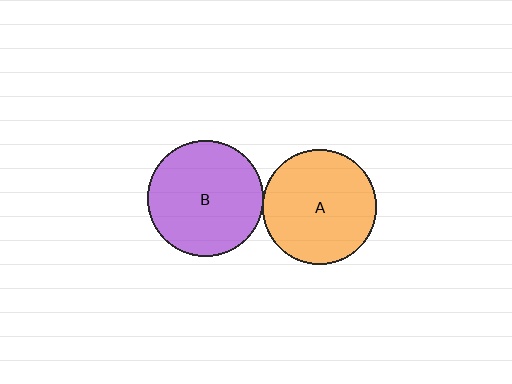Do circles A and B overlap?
Yes.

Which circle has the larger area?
Circle B (purple).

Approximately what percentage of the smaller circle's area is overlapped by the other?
Approximately 5%.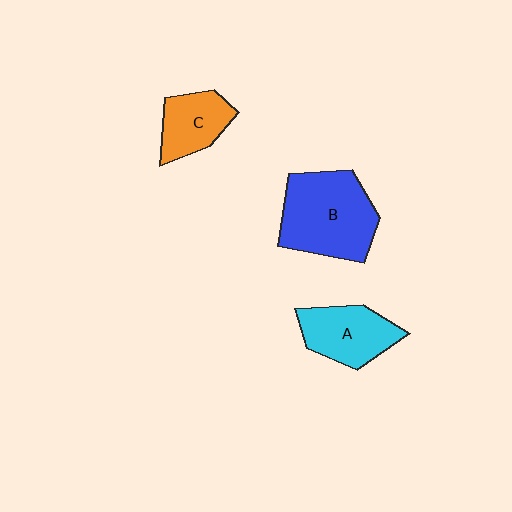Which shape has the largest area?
Shape B (blue).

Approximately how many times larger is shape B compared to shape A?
Approximately 1.5 times.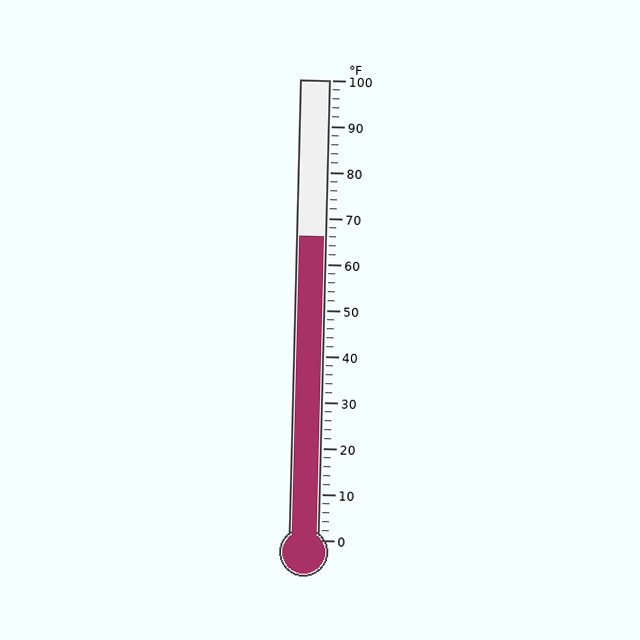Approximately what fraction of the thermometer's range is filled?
The thermometer is filled to approximately 65% of its range.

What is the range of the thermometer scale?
The thermometer scale ranges from 0°F to 100°F.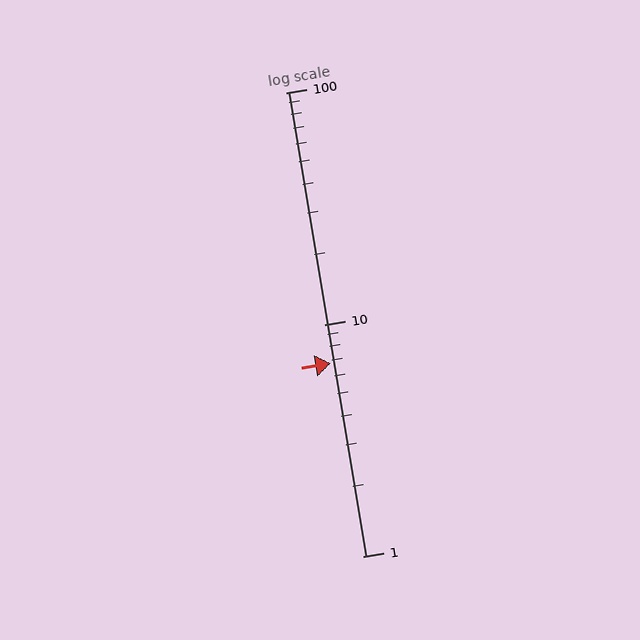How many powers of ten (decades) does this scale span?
The scale spans 2 decades, from 1 to 100.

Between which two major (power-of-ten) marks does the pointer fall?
The pointer is between 1 and 10.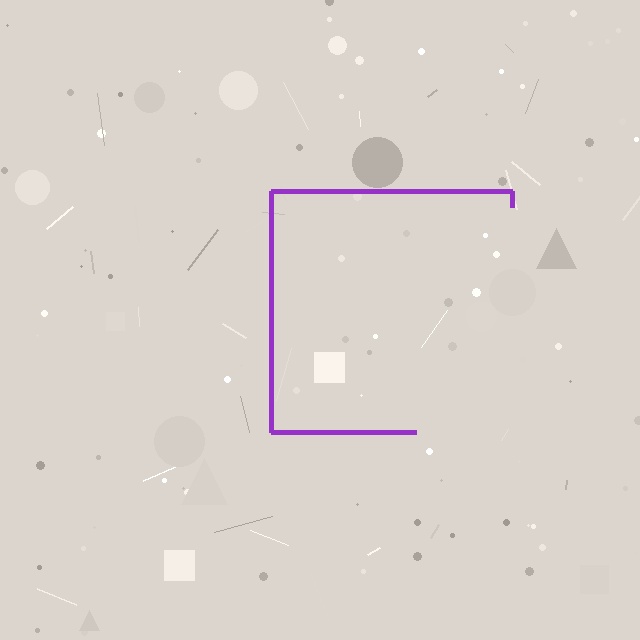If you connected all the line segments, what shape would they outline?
They would outline a square.